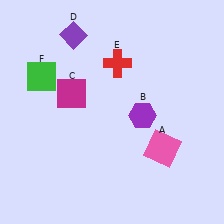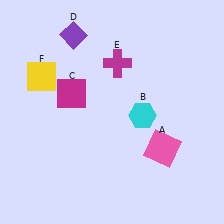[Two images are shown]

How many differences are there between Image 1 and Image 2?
There are 3 differences between the two images.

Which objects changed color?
B changed from purple to cyan. E changed from red to magenta. F changed from green to yellow.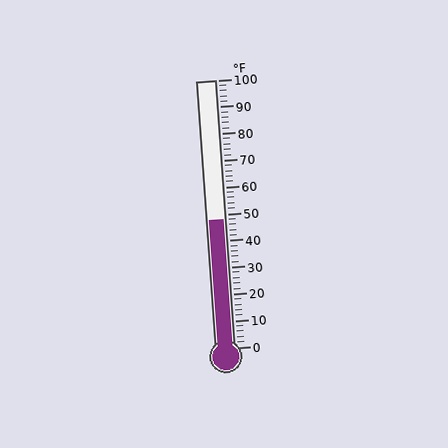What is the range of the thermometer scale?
The thermometer scale ranges from 0°F to 100°F.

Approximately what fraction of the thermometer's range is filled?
The thermometer is filled to approximately 50% of its range.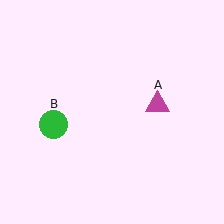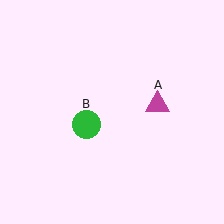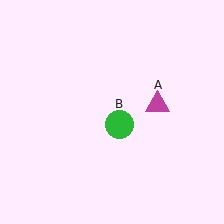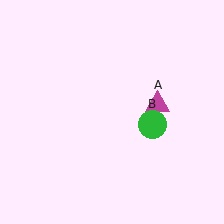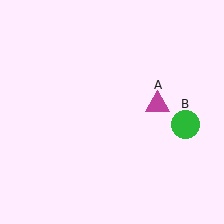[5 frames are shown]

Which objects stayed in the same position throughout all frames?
Magenta triangle (object A) remained stationary.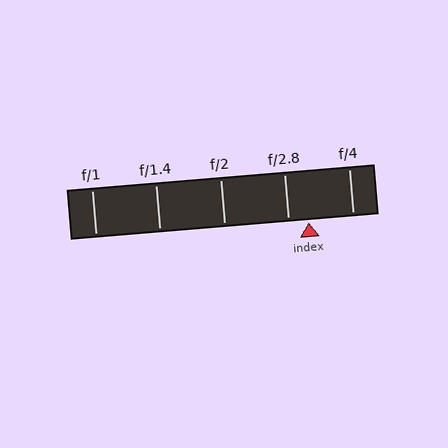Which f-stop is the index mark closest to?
The index mark is closest to f/2.8.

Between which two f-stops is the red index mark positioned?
The index mark is between f/2.8 and f/4.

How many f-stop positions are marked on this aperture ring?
There are 5 f-stop positions marked.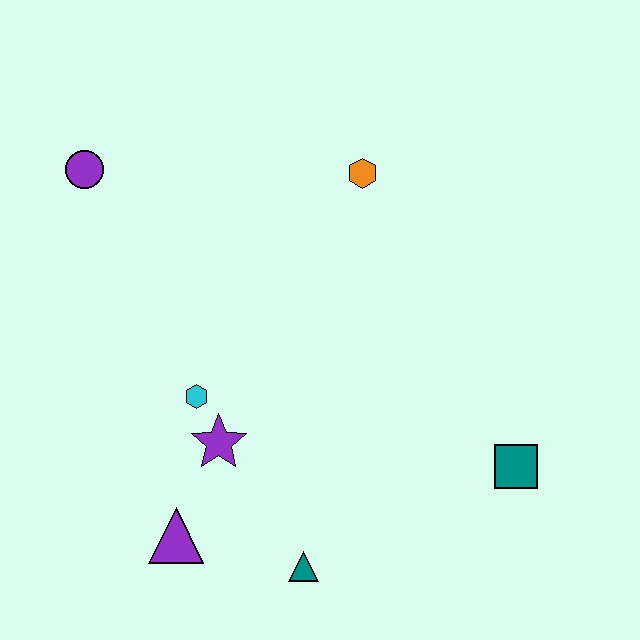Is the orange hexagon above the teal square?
Yes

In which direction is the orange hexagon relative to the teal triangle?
The orange hexagon is above the teal triangle.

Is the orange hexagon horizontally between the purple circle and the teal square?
Yes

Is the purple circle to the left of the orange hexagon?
Yes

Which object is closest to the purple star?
The cyan hexagon is closest to the purple star.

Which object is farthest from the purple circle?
The teal square is farthest from the purple circle.